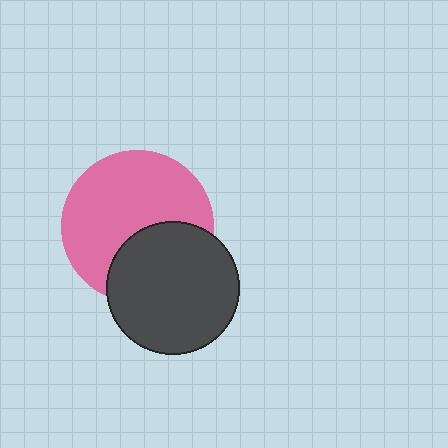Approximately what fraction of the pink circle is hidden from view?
Roughly 35% of the pink circle is hidden behind the dark gray circle.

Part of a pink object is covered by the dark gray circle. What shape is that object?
It is a circle.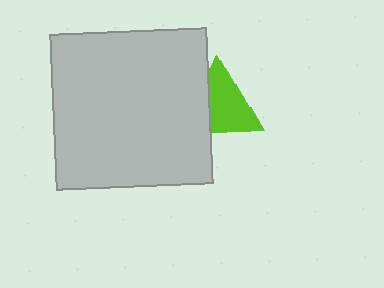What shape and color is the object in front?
The object in front is a light gray square.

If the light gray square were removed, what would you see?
You would see the complete lime triangle.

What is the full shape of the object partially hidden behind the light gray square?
The partially hidden object is a lime triangle.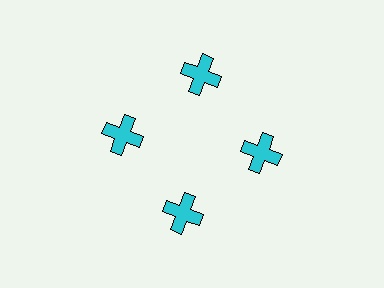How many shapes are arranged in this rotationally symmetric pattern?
There are 4 shapes, arranged in 4 groups of 1.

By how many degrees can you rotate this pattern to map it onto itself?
The pattern maps onto itself every 90 degrees of rotation.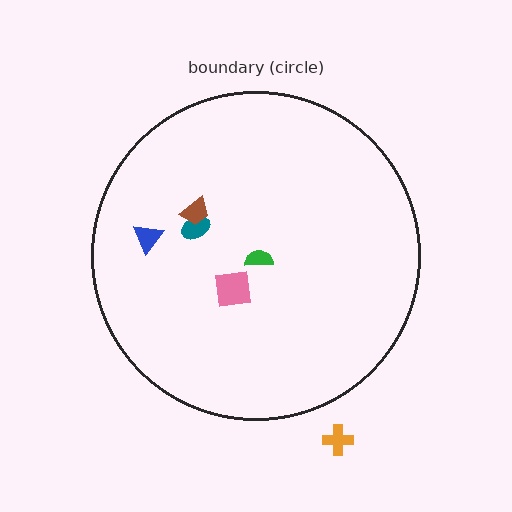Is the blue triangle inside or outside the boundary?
Inside.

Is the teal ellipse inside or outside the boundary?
Inside.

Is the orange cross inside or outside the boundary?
Outside.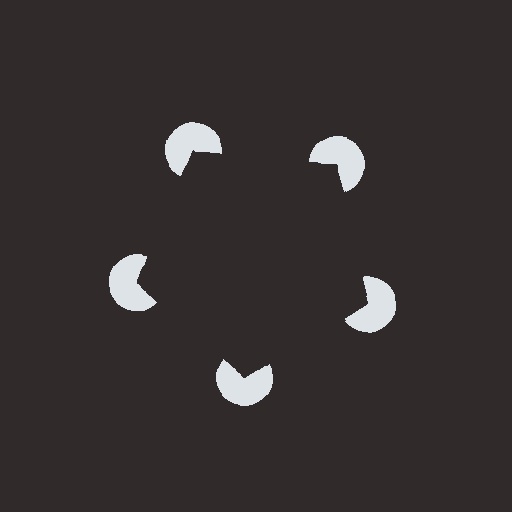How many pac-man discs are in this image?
There are 5 — one at each vertex of the illusory pentagon.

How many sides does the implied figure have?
5 sides.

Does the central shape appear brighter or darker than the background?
It typically appears slightly darker than the background, even though no actual brightness change is drawn.